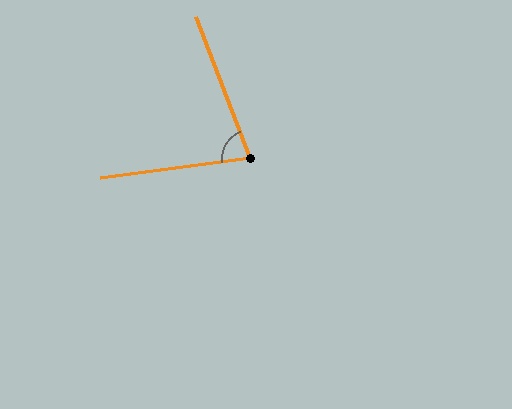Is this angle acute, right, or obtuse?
It is acute.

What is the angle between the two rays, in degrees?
Approximately 76 degrees.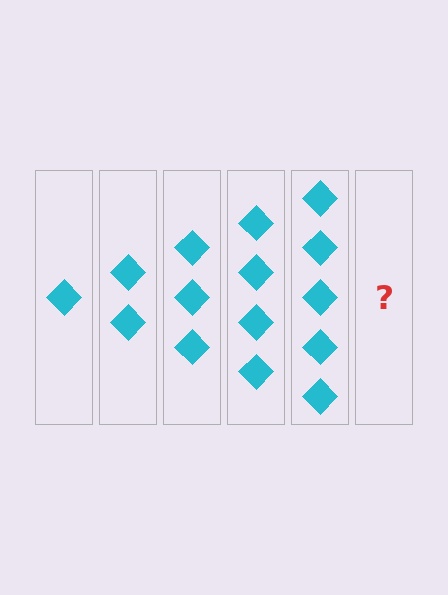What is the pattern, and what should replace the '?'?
The pattern is that each step adds one more diamond. The '?' should be 6 diamonds.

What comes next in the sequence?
The next element should be 6 diamonds.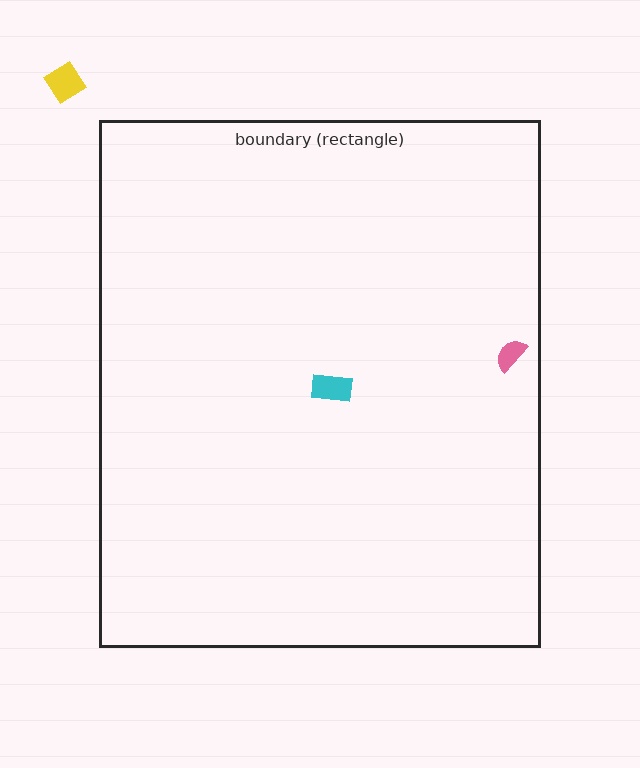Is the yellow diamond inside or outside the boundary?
Outside.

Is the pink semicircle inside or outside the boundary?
Inside.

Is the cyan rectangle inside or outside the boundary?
Inside.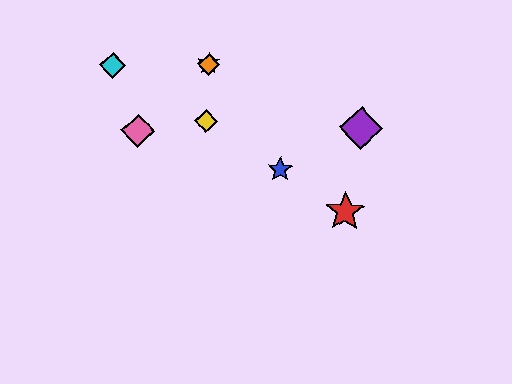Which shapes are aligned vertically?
The green star, the yellow diamond, the orange diamond are aligned vertically.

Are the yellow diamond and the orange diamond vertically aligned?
Yes, both are at x≈206.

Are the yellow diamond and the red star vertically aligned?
No, the yellow diamond is at x≈206 and the red star is at x≈345.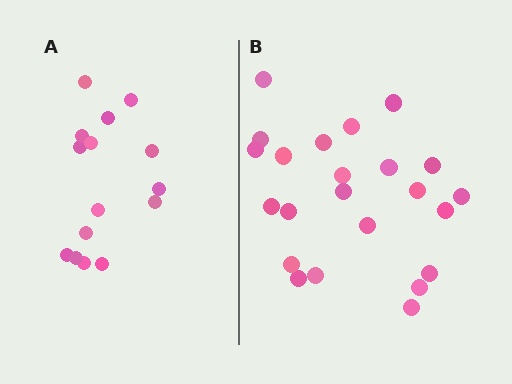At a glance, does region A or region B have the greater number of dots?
Region B (the right region) has more dots.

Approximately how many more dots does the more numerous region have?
Region B has roughly 8 or so more dots than region A.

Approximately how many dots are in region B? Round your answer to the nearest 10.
About 20 dots. (The exact count is 23, which rounds to 20.)